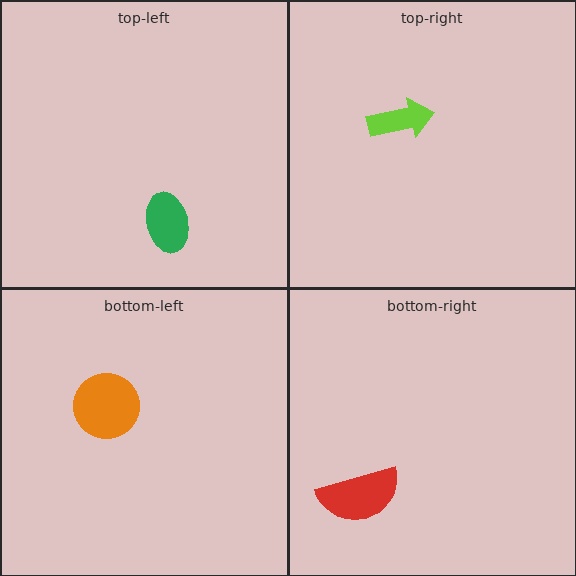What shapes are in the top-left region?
The green ellipse.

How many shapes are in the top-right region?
1.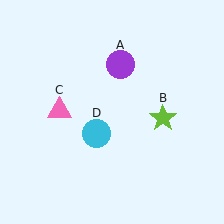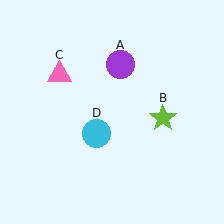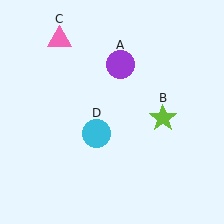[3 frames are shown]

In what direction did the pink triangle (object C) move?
The pink triangle (object C) moved up.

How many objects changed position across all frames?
1 object changed position: pink triangle (object C).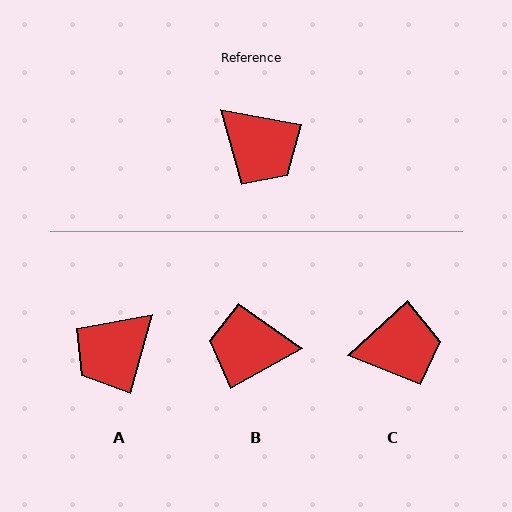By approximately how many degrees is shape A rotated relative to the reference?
Approximately 95 degrees clockwise.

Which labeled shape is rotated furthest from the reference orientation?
B, about 140 degrees away.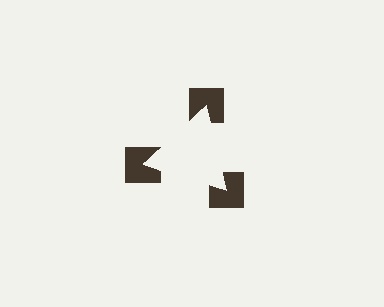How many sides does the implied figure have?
3 sides.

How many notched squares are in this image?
There are 3 — one at each vertex of the illusory triangle.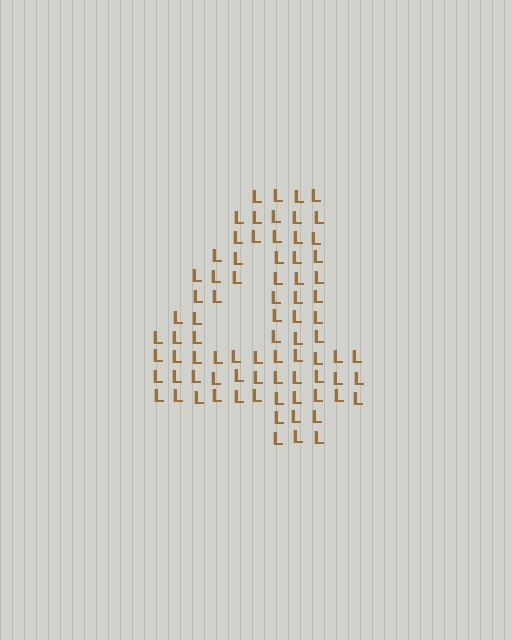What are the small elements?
The small elements are letter L's.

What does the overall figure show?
The overall figure shows the digit 4.